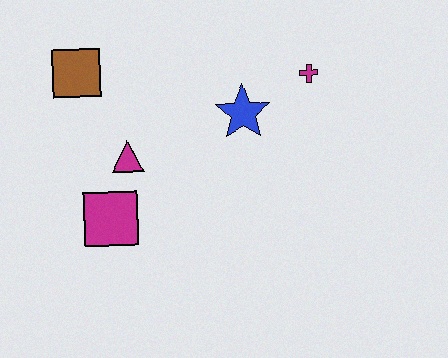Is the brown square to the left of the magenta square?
Yes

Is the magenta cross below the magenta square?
No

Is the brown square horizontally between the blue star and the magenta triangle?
No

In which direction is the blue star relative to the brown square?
The blue star is to the right of the brown square.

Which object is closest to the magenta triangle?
The magenta square is closest to the magenta triangle.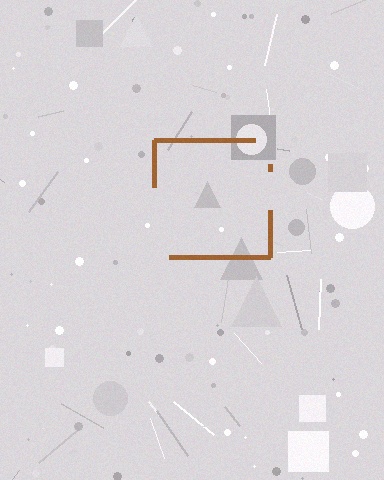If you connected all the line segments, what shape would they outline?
They would outline a square.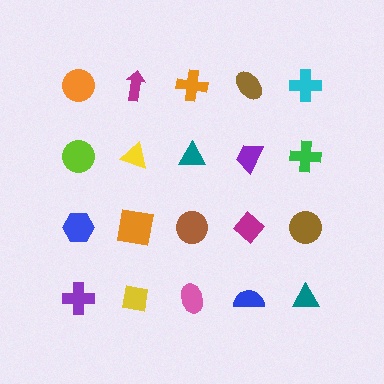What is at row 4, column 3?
A pink ellipse.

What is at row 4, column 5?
A teal triangle.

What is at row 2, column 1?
A lime circle.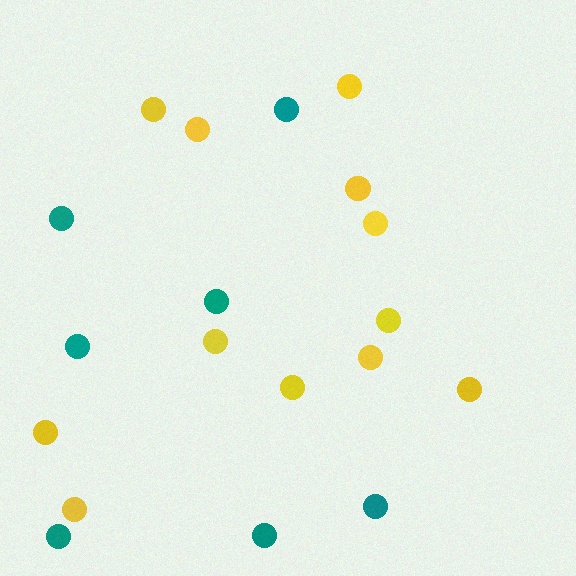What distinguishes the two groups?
There are 2 groups: one group of teal circles (7) and one group of yellow circles (12).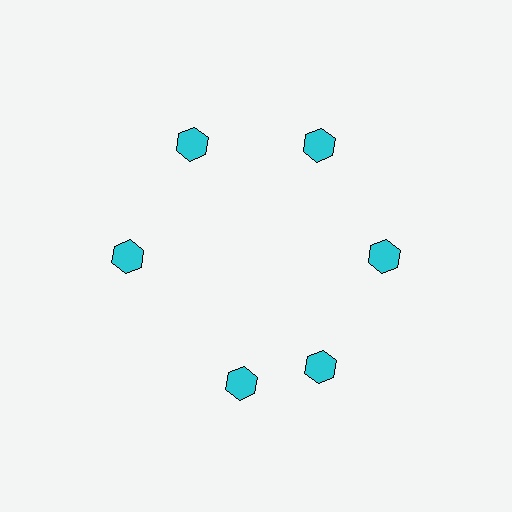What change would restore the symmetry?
The symmetry would be restored by rotating it back into even spacing with its neighbors so that all 6 hexagons sit at equal angles and equal distance from the center.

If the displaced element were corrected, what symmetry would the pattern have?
It would have 6-fold rotational symmetry — the pattern would map onto itself every 60 degrees.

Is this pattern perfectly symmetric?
No. The 6 cyan hexagons are arranged in a ring, but one element near the 7 o'clock position is rotated out of alignment along the ring, breaking the 6-fold rotational symmetry.